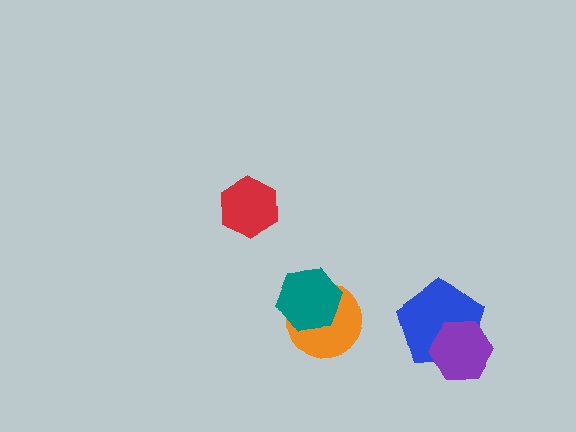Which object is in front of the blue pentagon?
The purple hexagon is in front of the blue pentagon.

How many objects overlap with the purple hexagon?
1 object overlaps with the purple hexagon.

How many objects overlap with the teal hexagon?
1 object overlaps with the teal hexagon.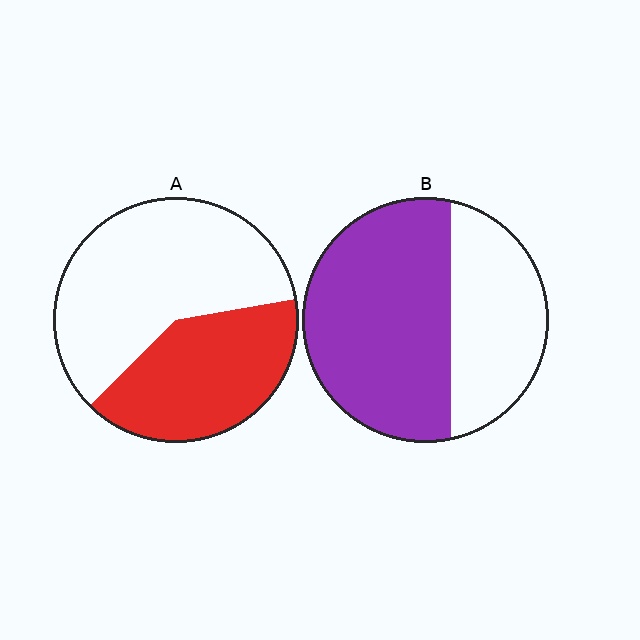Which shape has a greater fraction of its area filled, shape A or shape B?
Shape B.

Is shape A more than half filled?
No.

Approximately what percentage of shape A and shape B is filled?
A is approximately 40% and B is approximately 65%.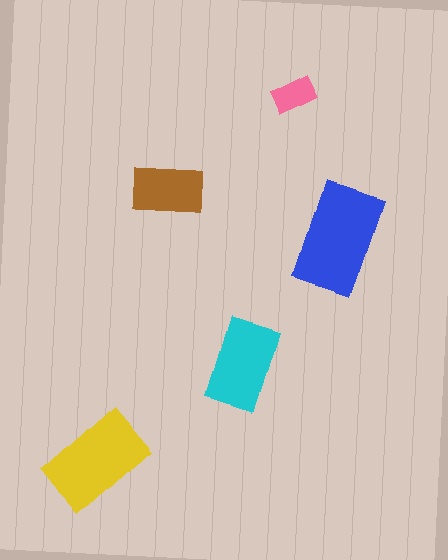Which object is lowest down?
The yellow rectangle is bottommost.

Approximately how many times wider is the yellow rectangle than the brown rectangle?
About 1.5 times wider.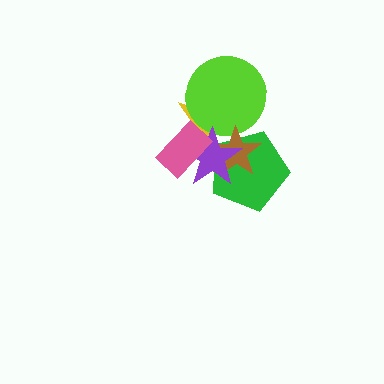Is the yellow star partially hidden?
Yes, it is partially covered by another shape.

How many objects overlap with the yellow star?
5 objects overlap with the yellow star.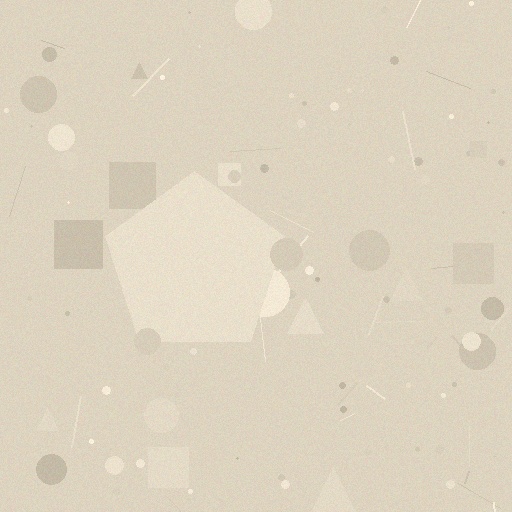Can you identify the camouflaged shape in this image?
The camouflaged shape is a pentagon.